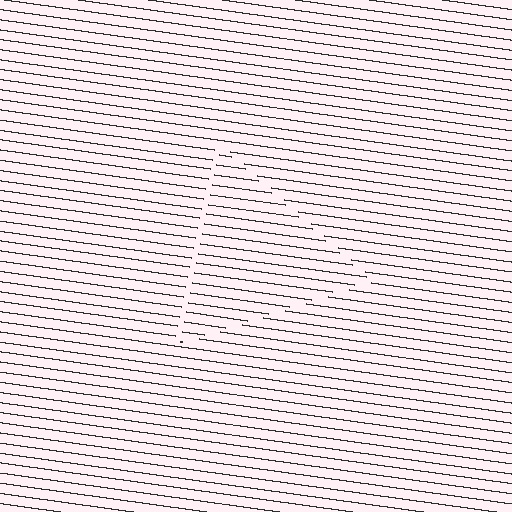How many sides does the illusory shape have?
3 sides — the line-ends trace a triangle.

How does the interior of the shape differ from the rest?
The interior of the shape contains the same grating, shifted by half a period — the contour is defined by the phase discontinuity where line-ends from the inner and outer gratings abut.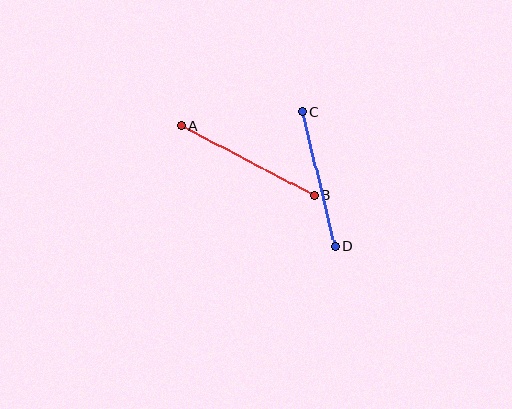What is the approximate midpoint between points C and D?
The midpoint is at approximately (318, 179) pixels.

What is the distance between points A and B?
The distance is approximately 150 pixels.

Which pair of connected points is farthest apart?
Points A and B are farthest apart.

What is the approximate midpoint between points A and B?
The midpoint is at approximately (247, 161) pixels.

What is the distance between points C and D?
The distance is approximately 138 pixels.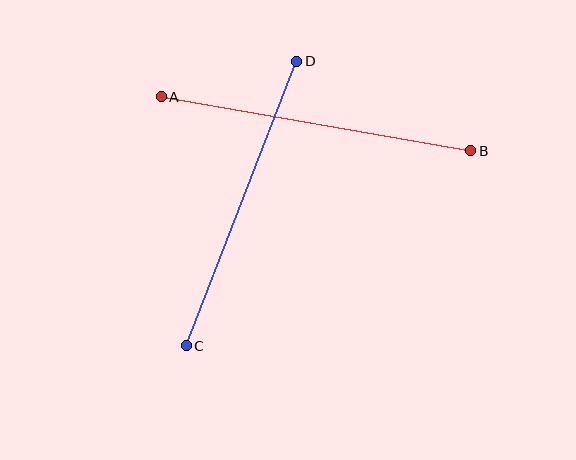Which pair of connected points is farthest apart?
Points A and B are farthest apart.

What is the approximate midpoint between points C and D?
The midpoint is at approximately (241, 203) pixels.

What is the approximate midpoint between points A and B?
The midpoint is at approximately (316, 124) pixels.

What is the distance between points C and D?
The distance is approximately 305 pixels.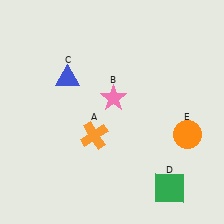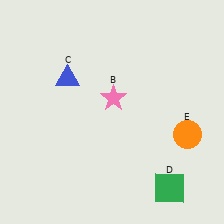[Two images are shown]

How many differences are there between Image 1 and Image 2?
There is 1 difference between the two images.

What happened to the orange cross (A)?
The orange cross (A) was removed in Image 2. It was in the bottom-left area of Image 1.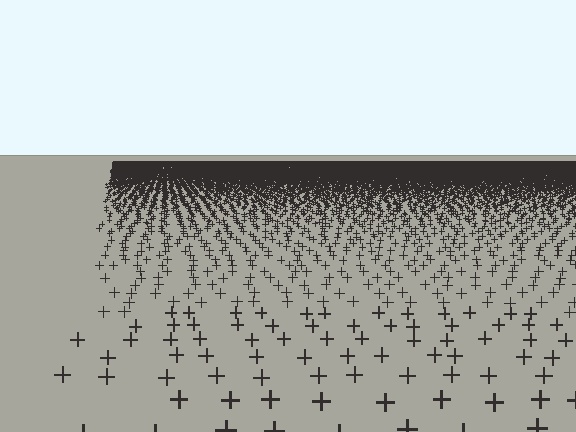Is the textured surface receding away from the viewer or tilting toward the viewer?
The surface is receding away from the viewer. Texture elements get smaller and denser toward the top.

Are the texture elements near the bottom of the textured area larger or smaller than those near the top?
Larger. Near the bottom, elements are closer to the viewer and appear at a bigger on-screen size.